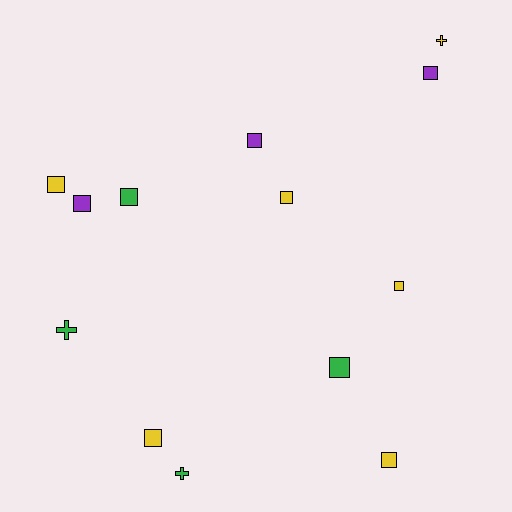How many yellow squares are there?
There are 5 yellow squares.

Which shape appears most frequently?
Square, with 10 objects.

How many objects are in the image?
There are 13 objects.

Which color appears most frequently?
Yellow, with 6 objects.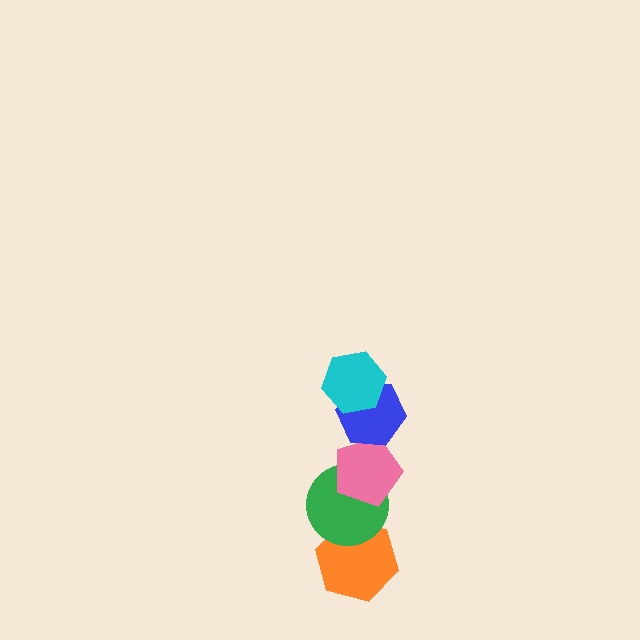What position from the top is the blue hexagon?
The blue hexagon is 2nd from the top.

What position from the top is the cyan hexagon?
The cyan hexagon is 1st from the top.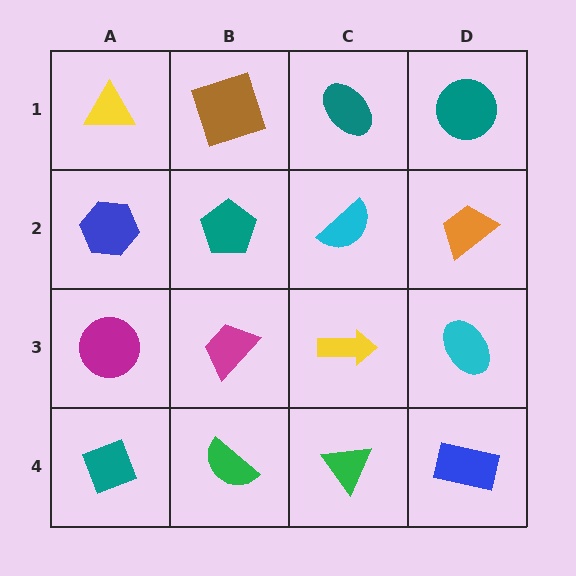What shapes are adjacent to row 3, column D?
An orange trapezoid (row 2, column D), a blue rectangle (row 4, column D), a yellow arrow (row 3, column C).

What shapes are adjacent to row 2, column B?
A brown square (row 1, column B), a magenta trapezoid (row 3, column B), a blue hexagon (row 2, column A), a cyan semicircle (row 2, column C).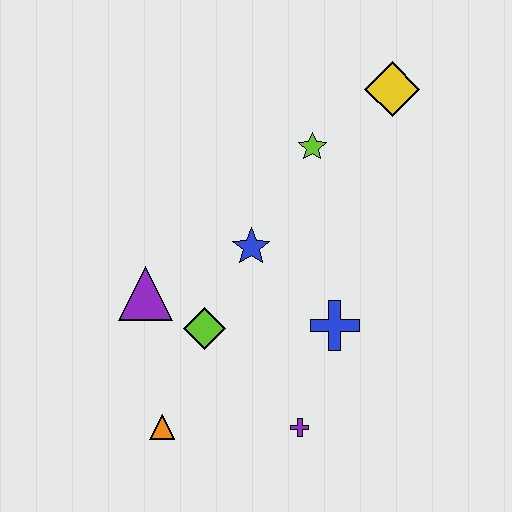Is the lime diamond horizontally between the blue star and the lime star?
No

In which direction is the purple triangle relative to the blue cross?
The purple triangle is to the left of the blue cross.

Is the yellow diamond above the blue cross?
Yes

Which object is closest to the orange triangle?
The lime diamond is closest to the orange triangle.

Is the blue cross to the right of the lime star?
Yes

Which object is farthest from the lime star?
The orange triangle is farthest from the lime star.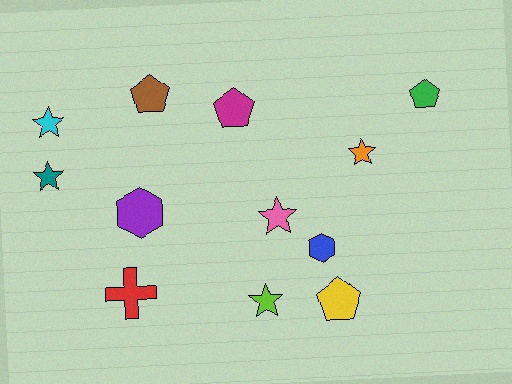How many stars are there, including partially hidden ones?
There are 5 stars.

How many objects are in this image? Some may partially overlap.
There are 12 objects.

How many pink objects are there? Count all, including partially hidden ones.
There is 1 pink object.